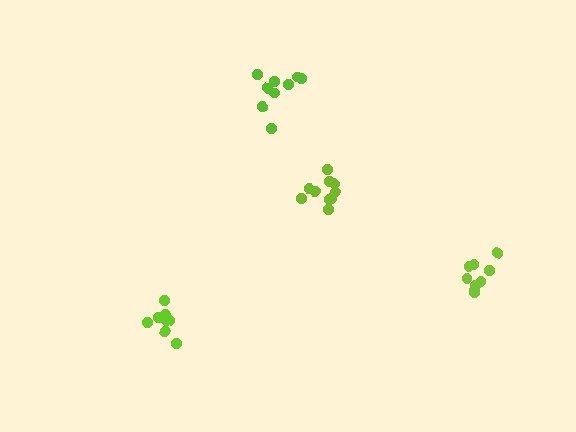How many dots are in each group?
Group 1: 9 dots, Group 2: 9 dots, Group 3: 12 dots, Group 4: 10 dots (40 total).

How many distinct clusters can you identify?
There are 4 distinct clusters.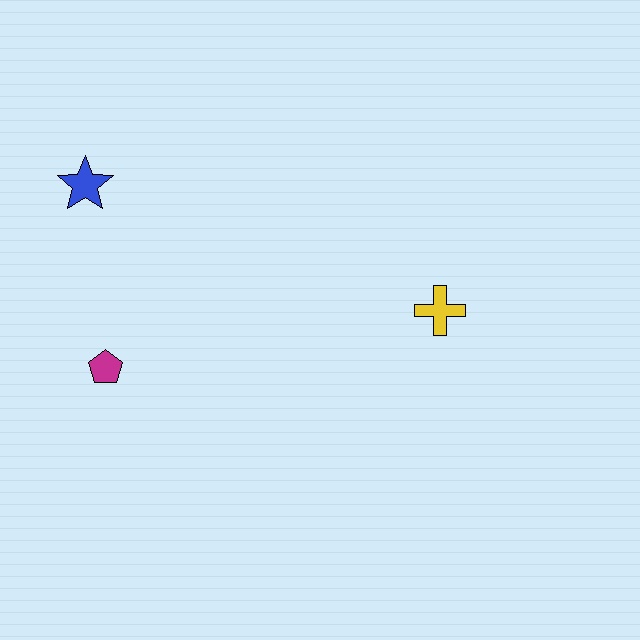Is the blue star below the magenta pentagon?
No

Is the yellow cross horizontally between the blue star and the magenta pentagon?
No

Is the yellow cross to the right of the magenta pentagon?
Yes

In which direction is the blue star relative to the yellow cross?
The blue star is to the left of the yellow cross.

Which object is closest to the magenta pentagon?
The blue star is closest to the magenta pentagon.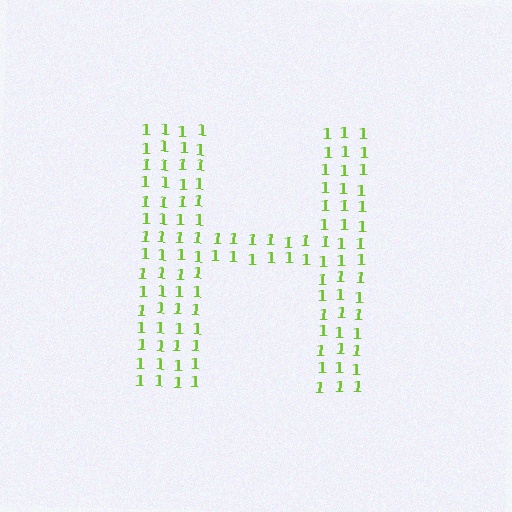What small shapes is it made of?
It is made of small digit 1's.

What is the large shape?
The large shape is the letter H.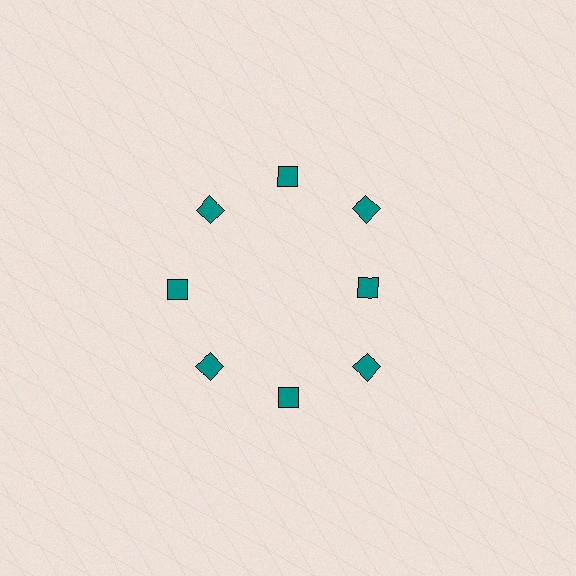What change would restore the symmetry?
The symmetry would be restored by moving it outward, back onto the ring so that all 8 diamonds sit at equal angles and equal distance from the center.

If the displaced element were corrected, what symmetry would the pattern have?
It would have 8-fold rotational symmetry — the pattern would map onto itself every 45 degrees.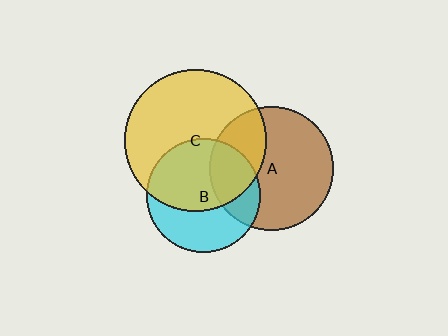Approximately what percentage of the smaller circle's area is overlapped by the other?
Approximately 55%.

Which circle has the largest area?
Circle C (yellow).